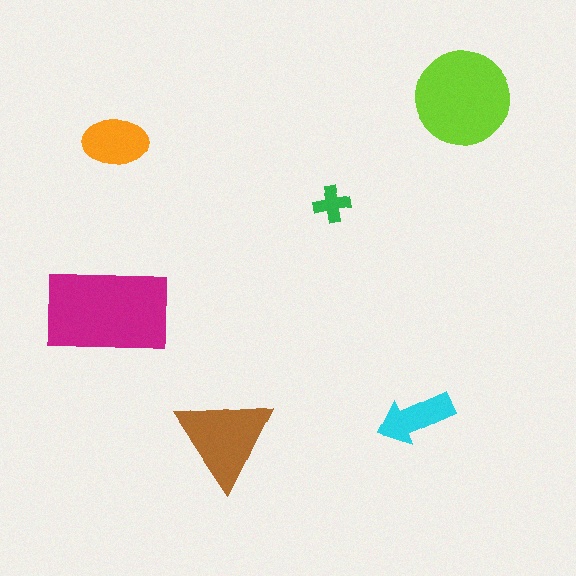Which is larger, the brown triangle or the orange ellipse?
The brown triangle.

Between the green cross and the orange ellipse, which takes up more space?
The orange ellipse.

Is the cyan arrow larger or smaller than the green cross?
Larger.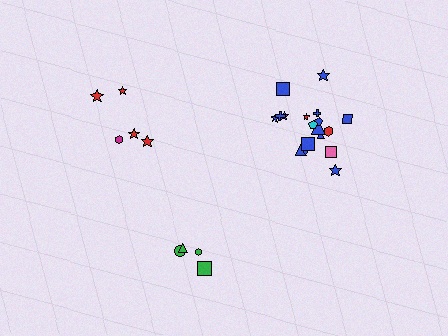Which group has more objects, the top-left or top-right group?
The top-right group.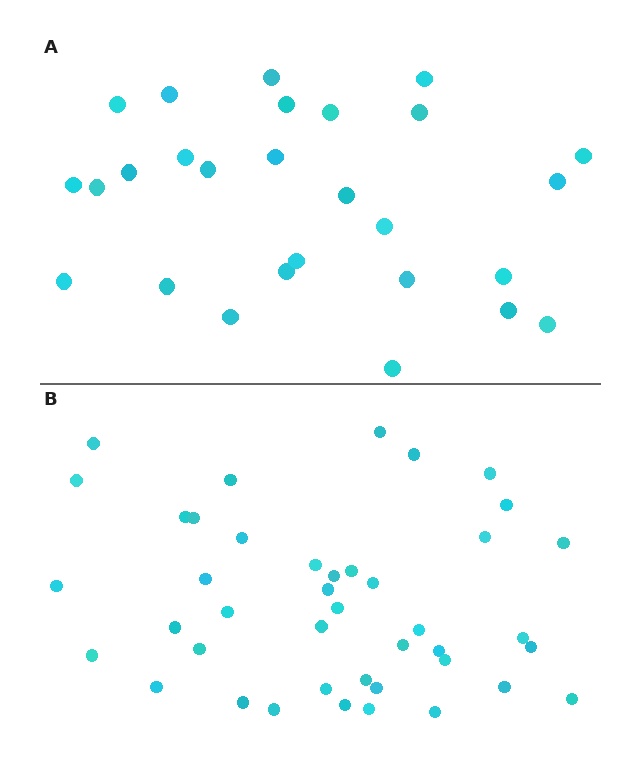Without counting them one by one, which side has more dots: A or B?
Region B (the bottom region) has more dots.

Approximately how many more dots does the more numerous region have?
Region B has approximately 15 more dots than region A.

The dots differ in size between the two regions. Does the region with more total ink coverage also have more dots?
No. Region A has more total ink coverage because its dots are larger, but region B actually contains more individual dots. Total area can be misleading — the number of items is what matters here.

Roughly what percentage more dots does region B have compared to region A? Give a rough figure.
About 55% more.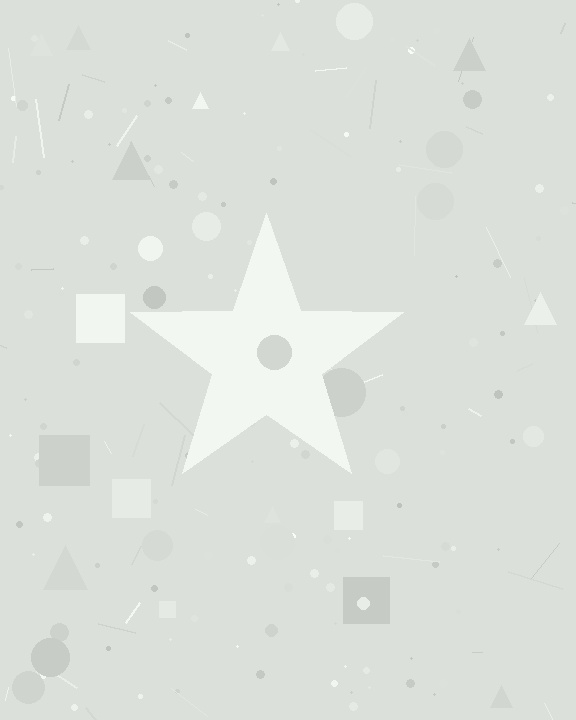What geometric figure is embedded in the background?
A star is embedded in the background.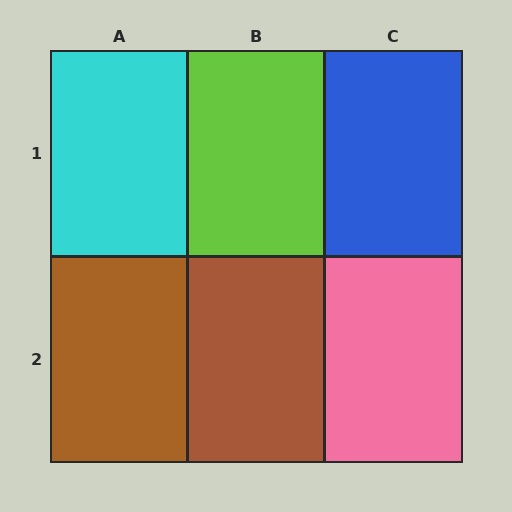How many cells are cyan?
1 cell is cyan.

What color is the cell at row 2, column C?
Pink.